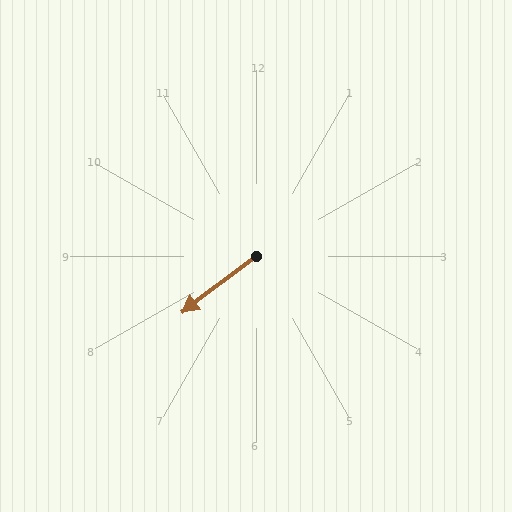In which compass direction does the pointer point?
Southwest.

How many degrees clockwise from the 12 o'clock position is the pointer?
Approximately 233 degrees.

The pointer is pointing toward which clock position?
Roughly 8 o'clock.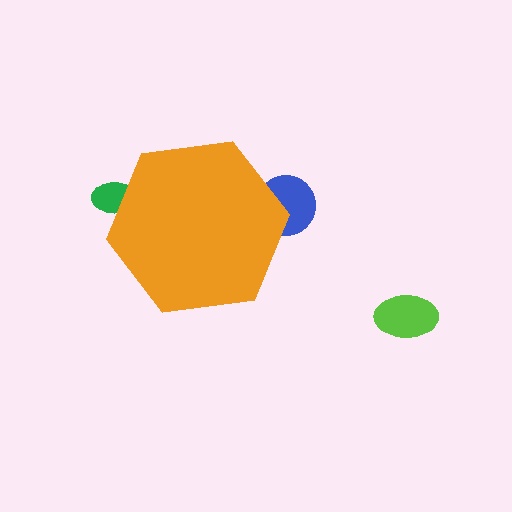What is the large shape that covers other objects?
An orange hexagon.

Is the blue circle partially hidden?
Yes, the blue circle is partially hidden behind the orange hexagon.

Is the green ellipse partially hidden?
Yes, the green ellipse is partially hidden behind the orange hexagon.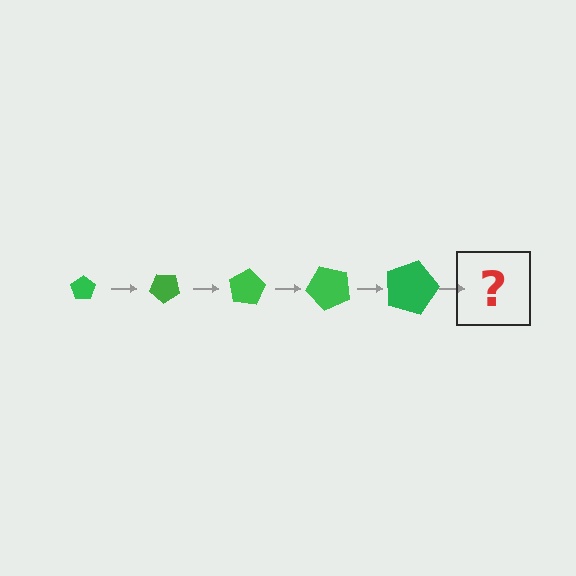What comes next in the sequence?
The next element should be a pentagon, larger than the previous one and rotated 200 degrees from the start.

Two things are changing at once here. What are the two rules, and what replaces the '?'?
The two rules are that the pentagon grows larger each step and it rotates 40 degrees each step. The '?' should be a pentagon, larger than the previous one and rotated 200 degrees from the start.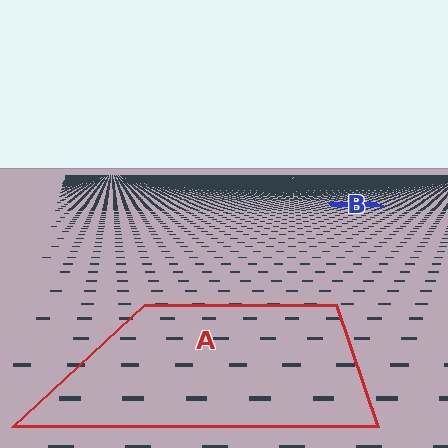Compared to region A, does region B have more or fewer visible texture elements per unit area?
Region B has more texture elements per unit area — they are packed more densely because it is farther away.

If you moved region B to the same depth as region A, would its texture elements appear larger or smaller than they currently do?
They would appear larger. At a closer depth, the same texture elements are projected at a bigger on-screen size.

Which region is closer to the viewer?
Region A is closer. The texture elements there are larger and more spread out.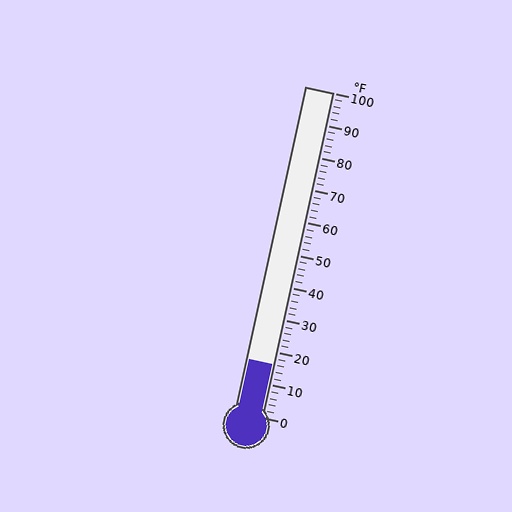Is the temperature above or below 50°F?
The temperature is below 50°F.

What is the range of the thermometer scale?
The thermometer scale ranges from 0°F to 100°F.